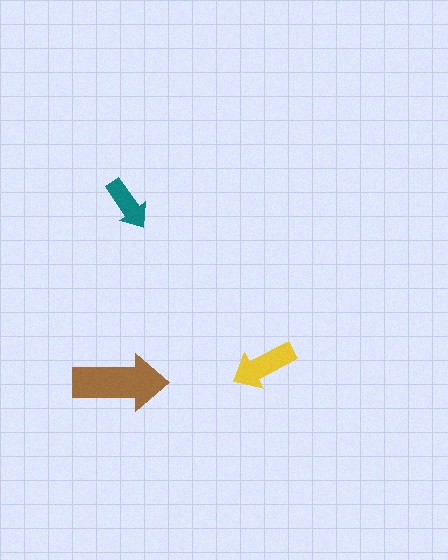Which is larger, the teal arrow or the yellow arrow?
The yellow one.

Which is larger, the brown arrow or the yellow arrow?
The brown one.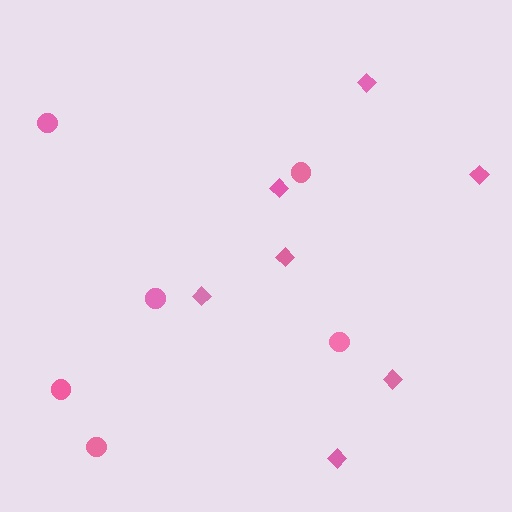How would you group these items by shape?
There are 2 groups: one group of circles (6) and one group of diamonds (7).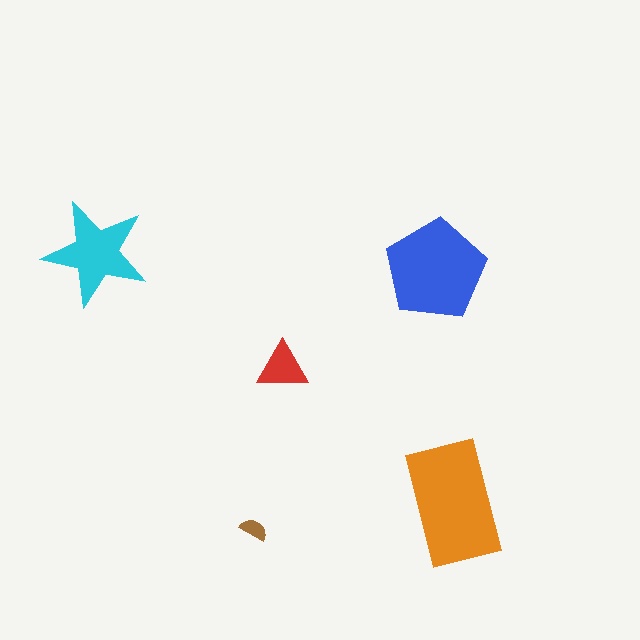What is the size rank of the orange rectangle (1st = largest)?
1st.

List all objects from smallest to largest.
The brown semicircle, the red triangle, the cyan star, the blue pentagon, the orange rectangle.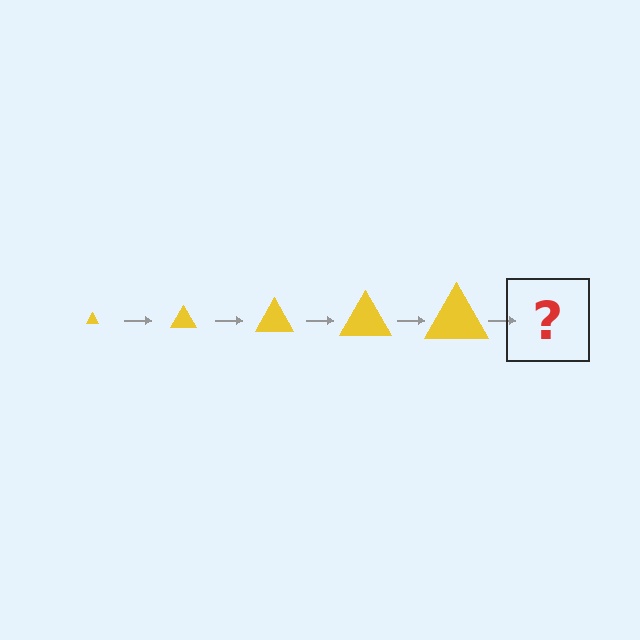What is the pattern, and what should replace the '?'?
The pattern is that the triangle gets progressively larger each step. The '?' should be a yellow triangle, larger than the previous one.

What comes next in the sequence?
The next element should be a yellow triangle, larger than the previous one.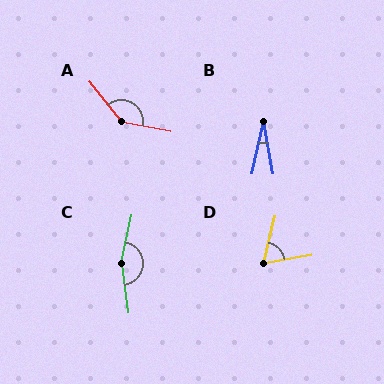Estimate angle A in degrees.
Approximately 139 degrees.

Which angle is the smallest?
B, at approximately 23 degrees.